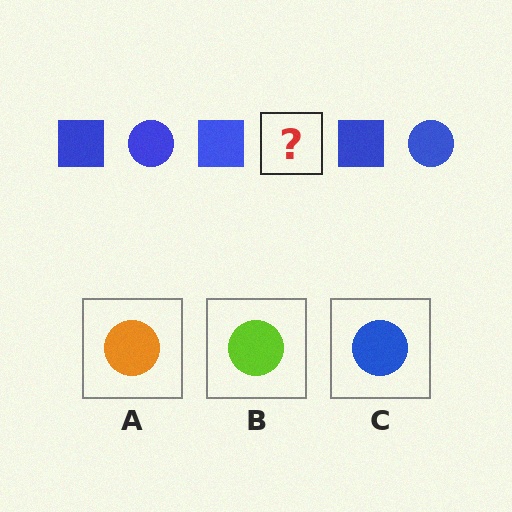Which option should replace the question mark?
Option C.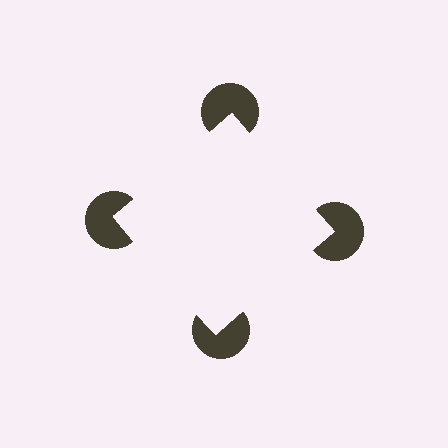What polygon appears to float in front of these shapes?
An illusory square — its edges are inferred from the aligned wedge cuts in the pac-man discs, not physically drawn.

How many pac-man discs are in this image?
There are 4 — one at each vertex of the illusory square.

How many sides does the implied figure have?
4 sides.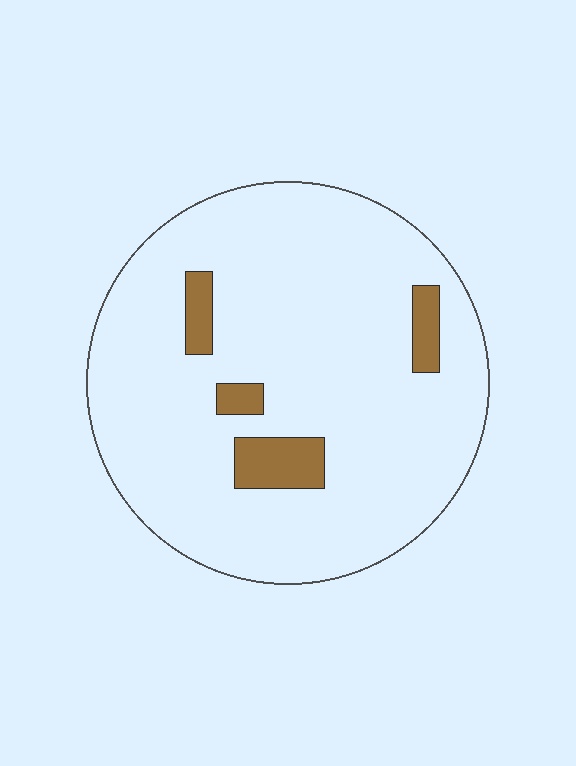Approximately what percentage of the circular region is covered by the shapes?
Approximately 10%.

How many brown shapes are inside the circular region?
4.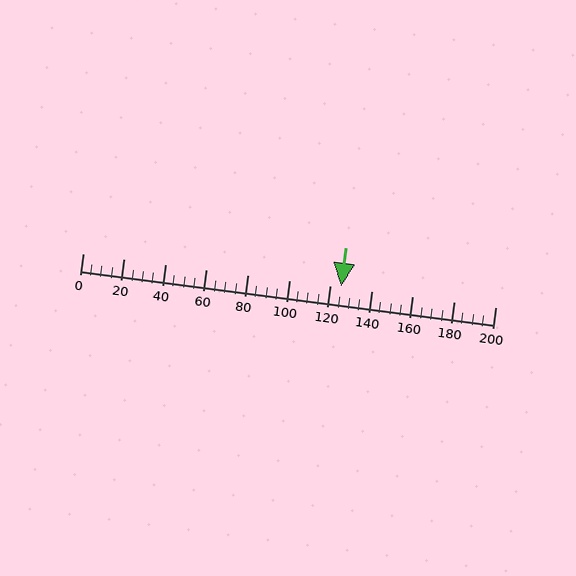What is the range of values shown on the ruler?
The ruler shows values from 0 to 200.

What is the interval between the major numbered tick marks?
The major tick marks are spaced 20 units apart.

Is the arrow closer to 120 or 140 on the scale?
The arrow is closer to 120.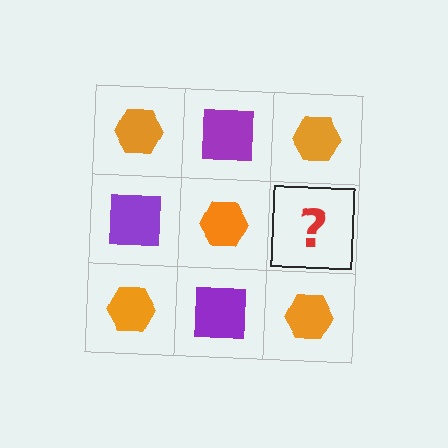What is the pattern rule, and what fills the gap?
The rule is that it alternates orange hexagon and purple square in a checkerboard pattern. The gap should be filled with a purple square.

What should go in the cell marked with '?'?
The missing cell should contain a purple square.